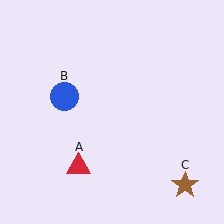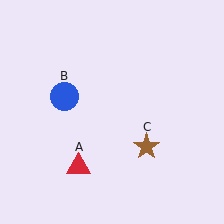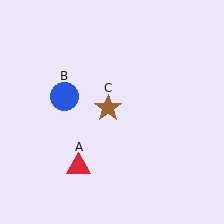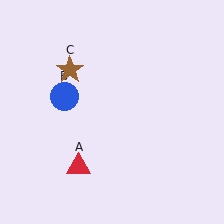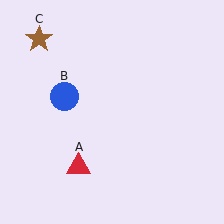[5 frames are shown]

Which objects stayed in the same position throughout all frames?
Red triangle (object A) and blue circle (object B) remained stationary.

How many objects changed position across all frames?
1 object changed position: brown star (object C).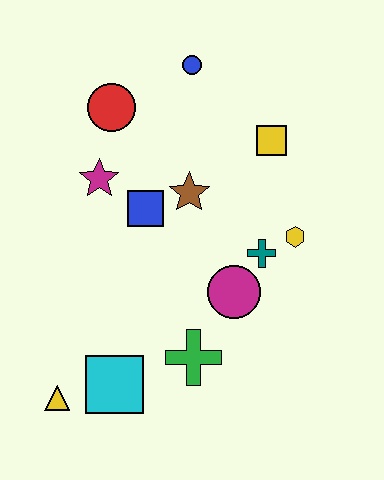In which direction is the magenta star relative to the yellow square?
The magenta star is to the left of the yellow square.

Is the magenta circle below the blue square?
Yes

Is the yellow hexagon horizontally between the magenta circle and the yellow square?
No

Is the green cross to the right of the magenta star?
Yes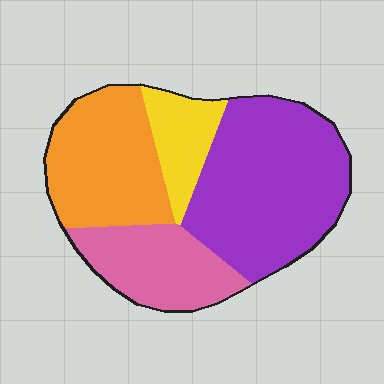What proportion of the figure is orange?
Orange covers around 25% of the figure.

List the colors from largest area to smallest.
From largest to smallest: purple, orange, pink, yellow.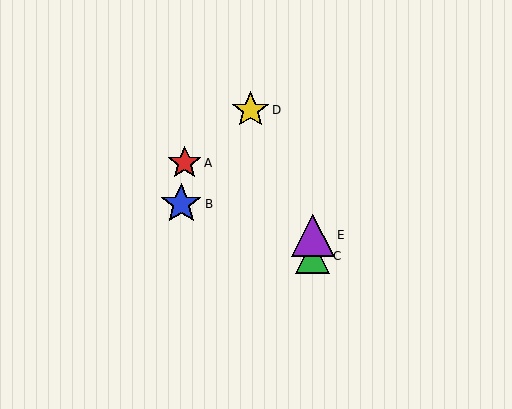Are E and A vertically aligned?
No, E is at x≈313 and A is at x≈185.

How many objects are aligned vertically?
2 objects (C, E) are aligned vertically.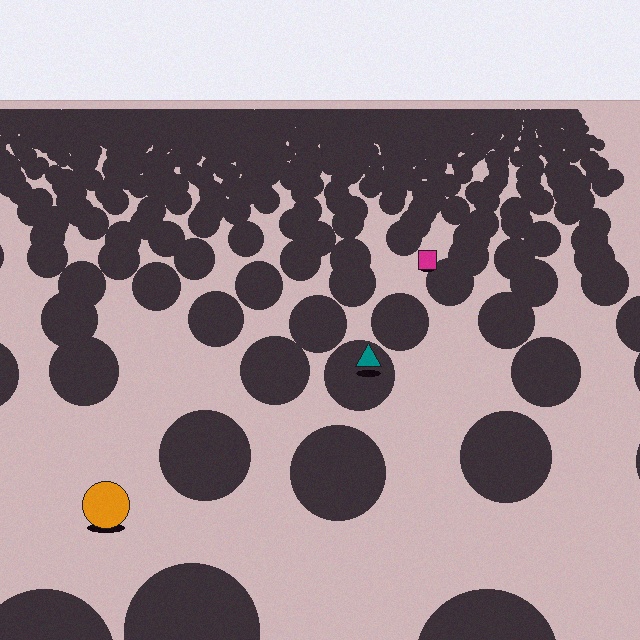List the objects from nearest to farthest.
From nearest to farthest: the orange circle, the teal triangle, the magenta square.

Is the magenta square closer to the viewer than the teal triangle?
No. The teal triangle is closer — you can tell from the texture gradient: the ground texture is coarser near it.